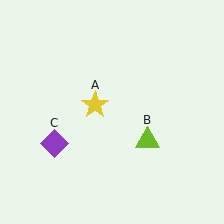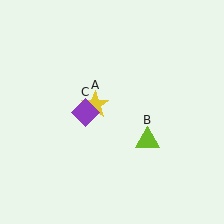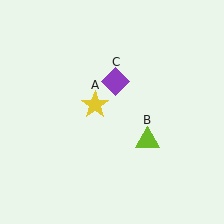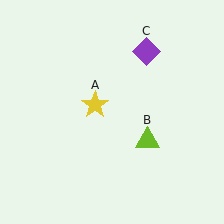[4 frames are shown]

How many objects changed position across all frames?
1 object changed position: purple diamond (object C).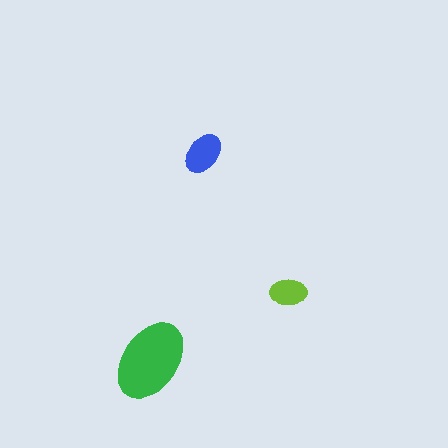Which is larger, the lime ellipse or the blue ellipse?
The blue one.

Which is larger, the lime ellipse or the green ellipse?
The green one.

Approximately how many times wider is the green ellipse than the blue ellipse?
About 2 times wider.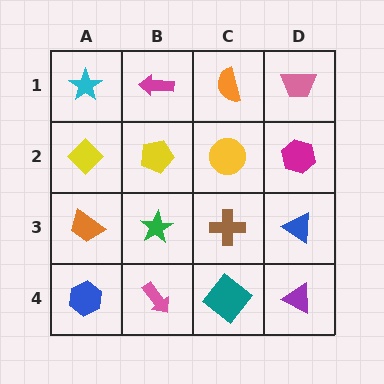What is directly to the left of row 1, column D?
An orange semicircle.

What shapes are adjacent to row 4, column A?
An orange trapezoid (row 3, column A), a pink arrow (row 4, column B).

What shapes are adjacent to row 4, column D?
A blue triangle (row 3, column D), a teal diamond (row 4, column C).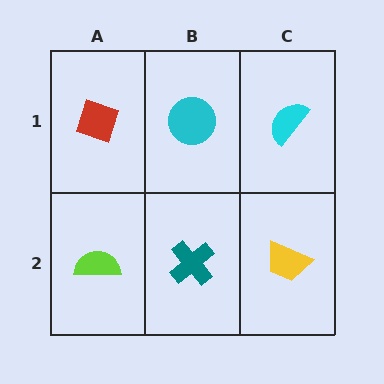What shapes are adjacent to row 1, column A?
A lime semicircle (row 2, column A), a cyan circle (row 1, column B).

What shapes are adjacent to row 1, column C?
A yellow trapezoid (row 2, column C), a cyan circle (row 1, column B).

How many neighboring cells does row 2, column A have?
2.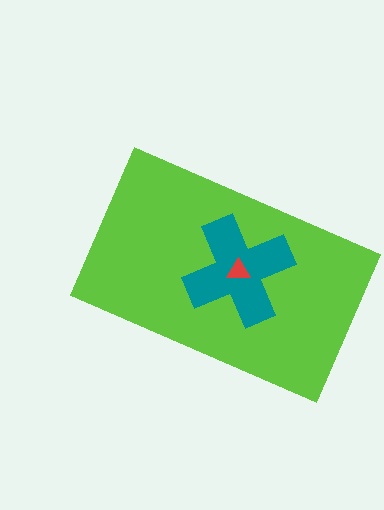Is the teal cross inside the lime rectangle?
Yes.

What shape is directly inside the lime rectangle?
The teal cross.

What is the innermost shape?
The red triangle.